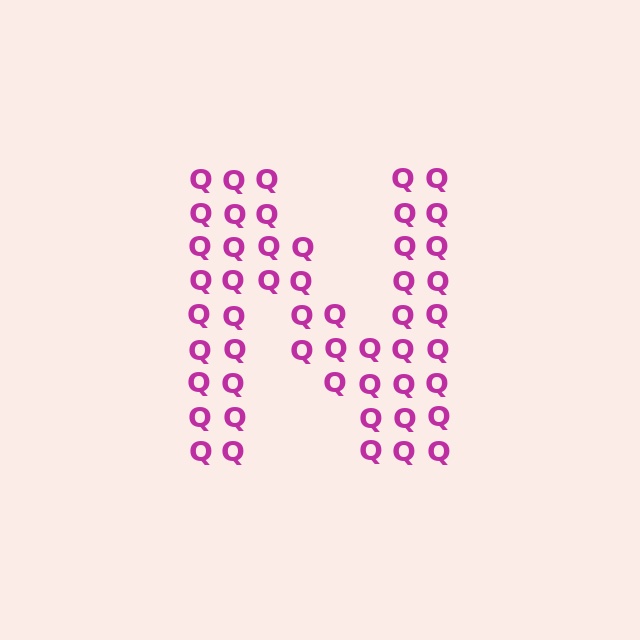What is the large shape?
The large shape is the letter N.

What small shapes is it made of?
It is made of small letter Q's.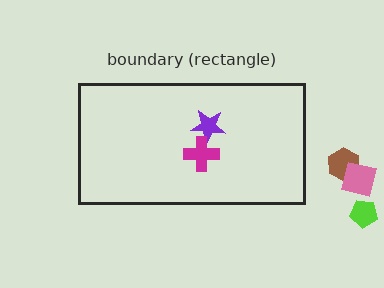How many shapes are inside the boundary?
2 inside, 3 outside.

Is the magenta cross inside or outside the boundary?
Inside.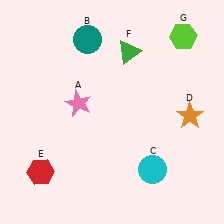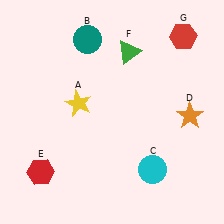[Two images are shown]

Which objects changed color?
A changed from pink to yellow. G changed from lime to red.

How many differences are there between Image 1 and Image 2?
There are 2 differences between the two images.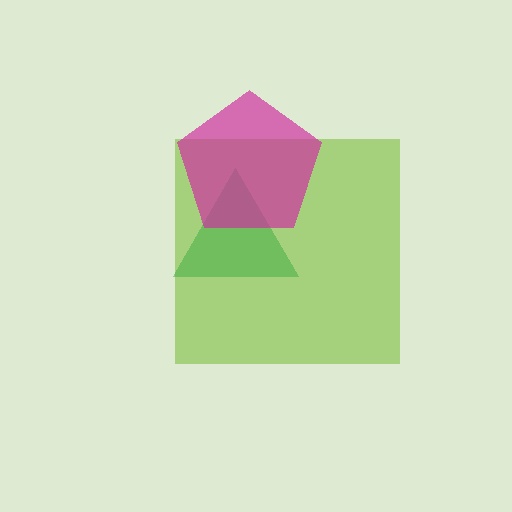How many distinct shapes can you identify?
There are 3 distinct shapes: a lime square, a green triangle, a magenta pentagon.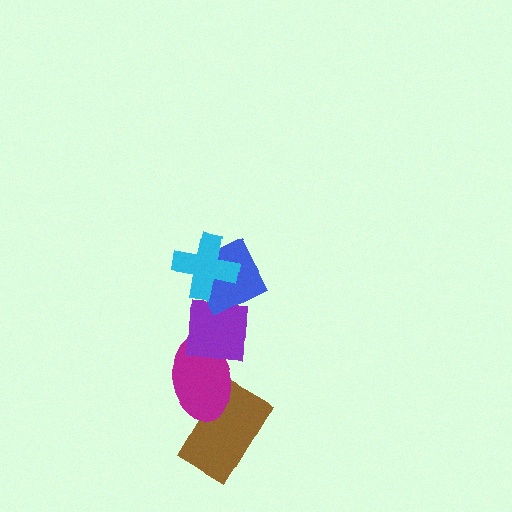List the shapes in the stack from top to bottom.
From top to bottom: the cyan cross, the blue diamond, the purple square, the magenta ellipse, the brown rectangle.